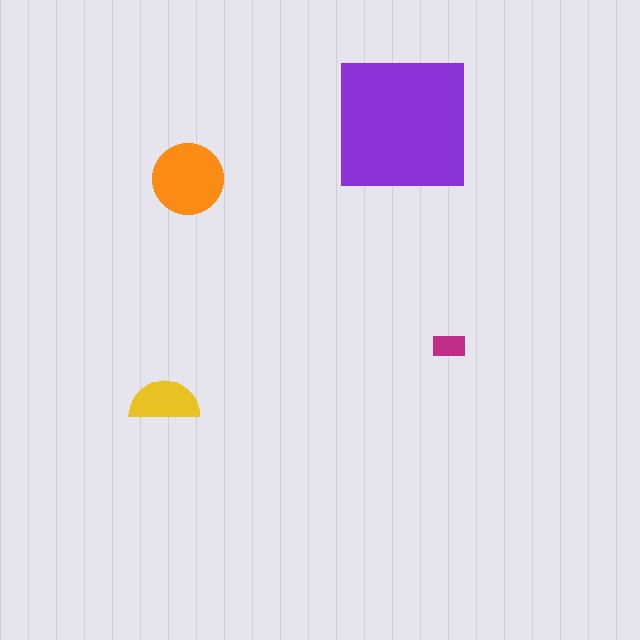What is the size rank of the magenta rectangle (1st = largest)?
4th.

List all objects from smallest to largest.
The magenta rectangle, the yellow semicircle, the orange circle, the purple square.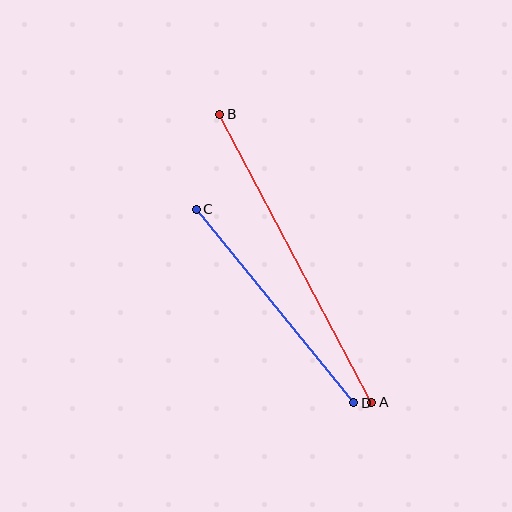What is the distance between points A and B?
The distance is approximately 325 pixels.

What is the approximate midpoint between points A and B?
The midpoint is at approximately (296, 258) pixels.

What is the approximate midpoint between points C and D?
The midpoint is at approximately (275, 306) pixels.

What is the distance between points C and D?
The distance is approximately 250 pixels.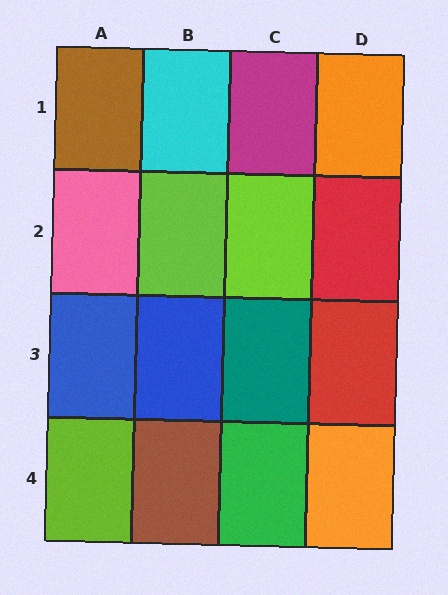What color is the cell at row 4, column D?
Orange.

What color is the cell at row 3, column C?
Teal.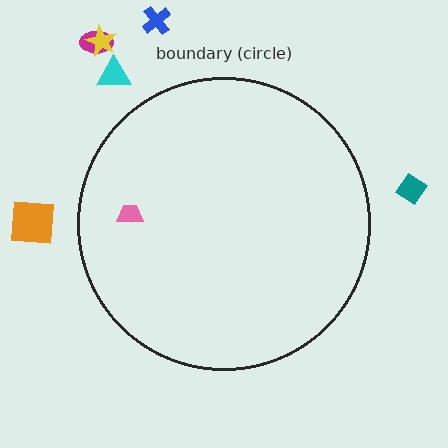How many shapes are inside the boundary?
1 inside, 6 outside.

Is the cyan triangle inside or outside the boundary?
Outside.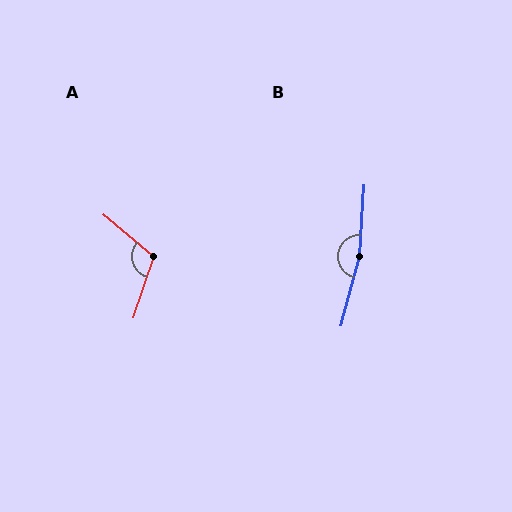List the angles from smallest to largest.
A (112°), B (169°).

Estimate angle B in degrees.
Approximately 169 degrees.